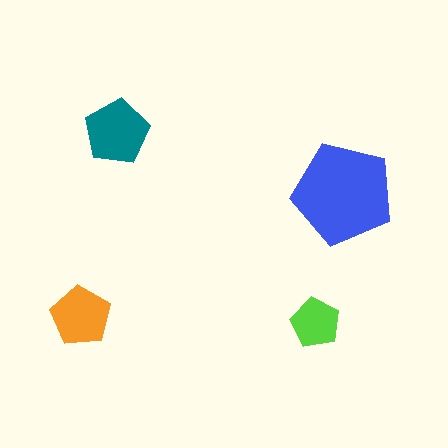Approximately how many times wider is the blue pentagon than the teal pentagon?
About 1.5 times wider.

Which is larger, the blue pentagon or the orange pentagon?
The blue one.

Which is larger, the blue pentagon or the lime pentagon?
The blue one.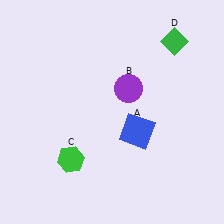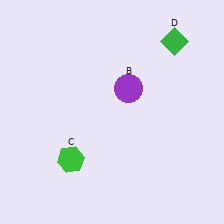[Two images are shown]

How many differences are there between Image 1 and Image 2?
There is 1 difference between the two images.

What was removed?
The blue square (A) was removed in Image 2.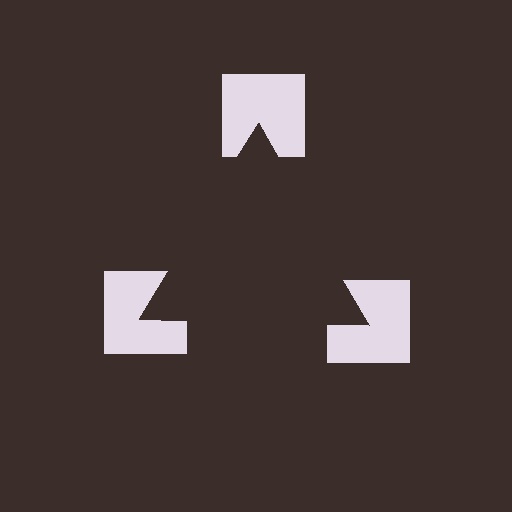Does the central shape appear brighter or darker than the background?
It typically appears slightly darker than the background, even though no actual brightness change is drawn.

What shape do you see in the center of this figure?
An illusory triangle — its edges are inferred from the aligned wedge cuts in the notched squares, not physically drawn.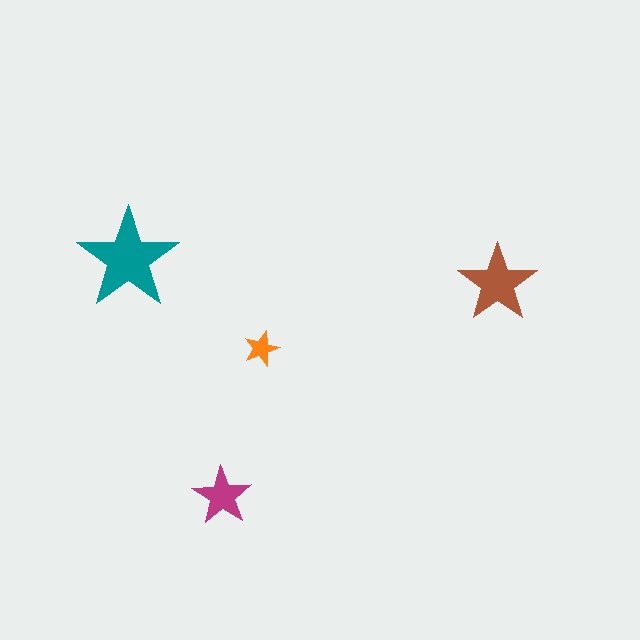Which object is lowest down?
The magenta star is bottommost.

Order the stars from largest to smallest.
the teal one, the brown one, the magenta one, the orange one.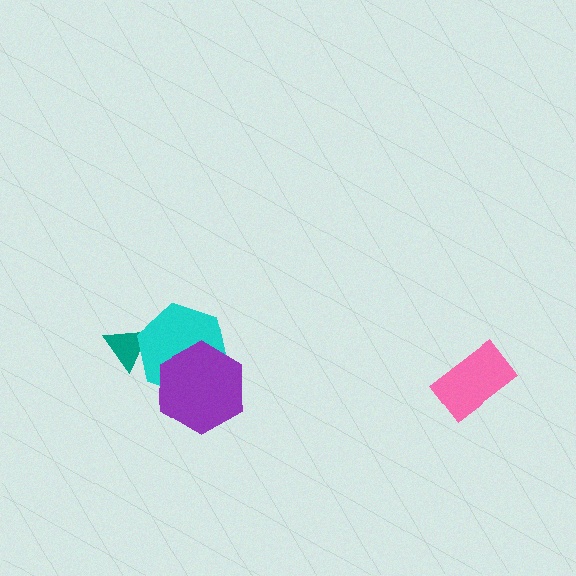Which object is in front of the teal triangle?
The cyan hexagon is in front of the teal triangle.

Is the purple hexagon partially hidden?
No, no other shape covers it.